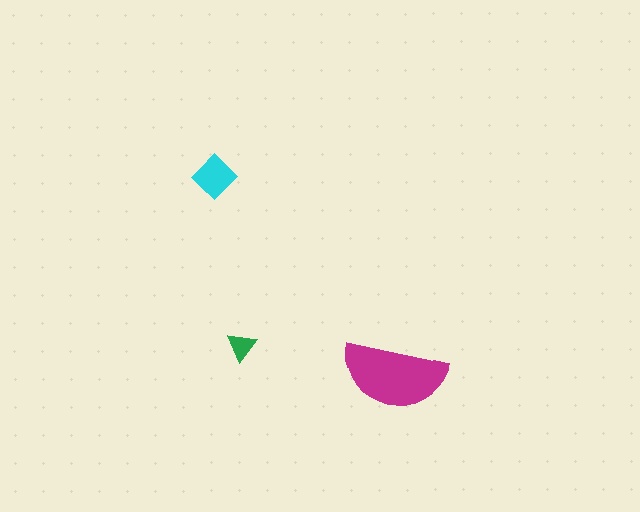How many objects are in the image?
There are 3 objects in the image.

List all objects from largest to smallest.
The magenta semicircle, the cyan diamond, the green triangle.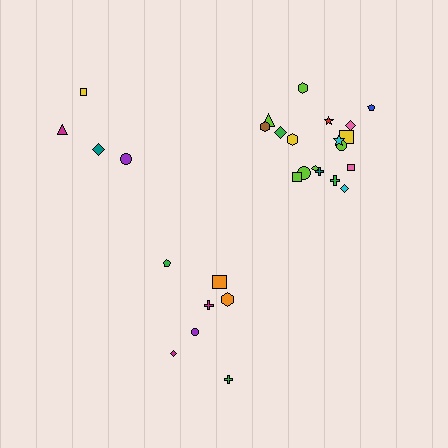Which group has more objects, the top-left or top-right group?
The top-right group.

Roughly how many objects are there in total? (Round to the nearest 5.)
Roughly 30 objects in total.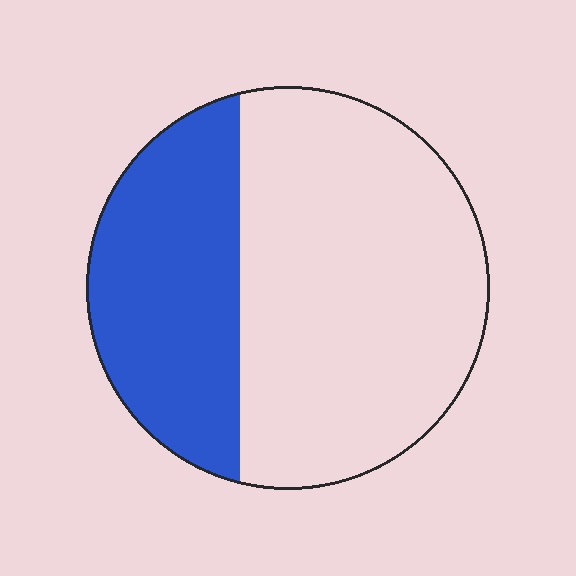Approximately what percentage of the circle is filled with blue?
Approximately 35%.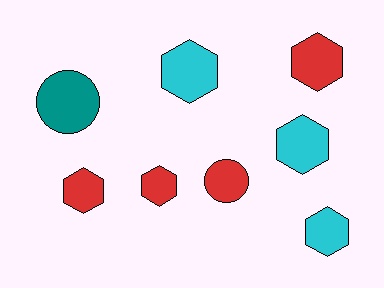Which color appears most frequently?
Red, with 4 objects.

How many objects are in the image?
There are 8 objects.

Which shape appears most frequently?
Hexagon, with 6 objects.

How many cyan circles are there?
There are no cyan circles.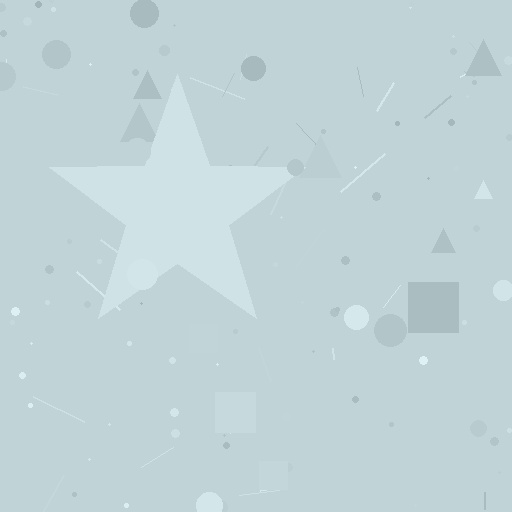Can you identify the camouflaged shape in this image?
The camouflaged shape is a star.